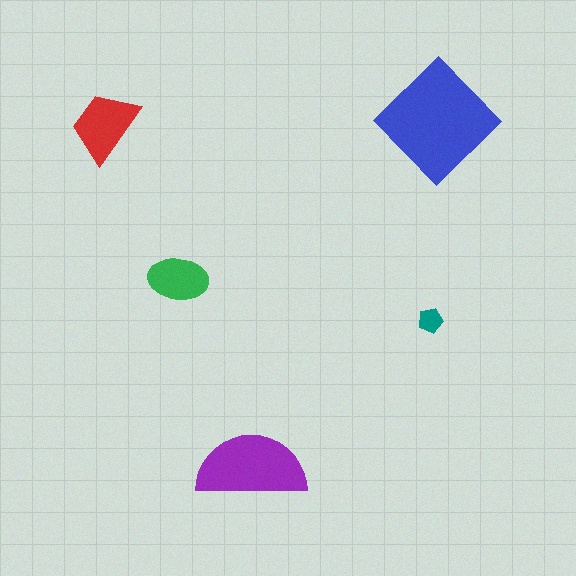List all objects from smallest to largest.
The teal pentagon, the green ellipse, the red trapezoid, the purple semicircle, the blue diamond.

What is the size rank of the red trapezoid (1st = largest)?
3rd.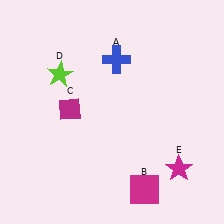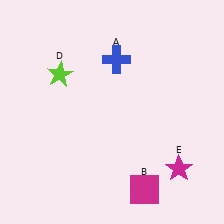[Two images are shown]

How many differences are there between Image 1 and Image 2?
There is 1 difference between the two images.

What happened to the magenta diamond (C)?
The magenta diamond (C) was removed in Image 2. It was in the top-left area of Image 1.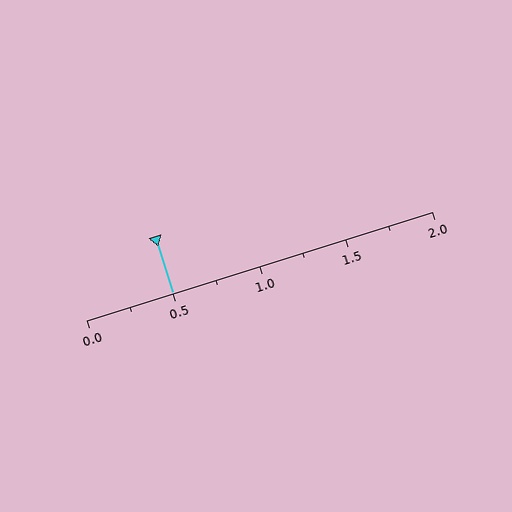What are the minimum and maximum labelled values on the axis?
The axis runs from 0.0 to 2.0.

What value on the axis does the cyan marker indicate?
The marker indicates approximately 0.5.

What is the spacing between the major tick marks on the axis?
The major ticks are spaced 0.5 apart.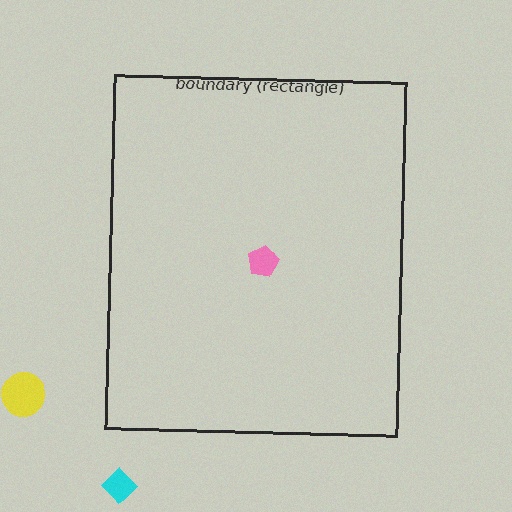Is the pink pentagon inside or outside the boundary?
Inside.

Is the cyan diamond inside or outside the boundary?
Outside.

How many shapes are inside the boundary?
1 inside, 2 outside.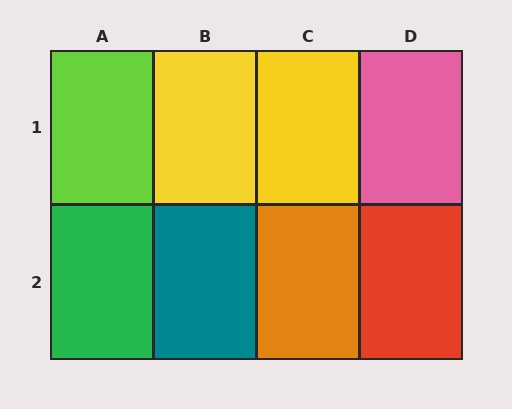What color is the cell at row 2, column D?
Red.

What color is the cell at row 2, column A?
Green.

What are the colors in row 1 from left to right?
Lime, yellow, yellow, pink.